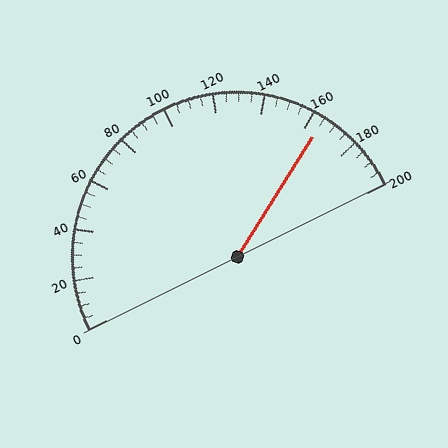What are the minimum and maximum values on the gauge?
The gauge ranges from 0 to 200.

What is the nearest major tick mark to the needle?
The nearest major tick mark is 160.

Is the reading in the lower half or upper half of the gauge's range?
The reading is in the upper half of the range (0 to 200).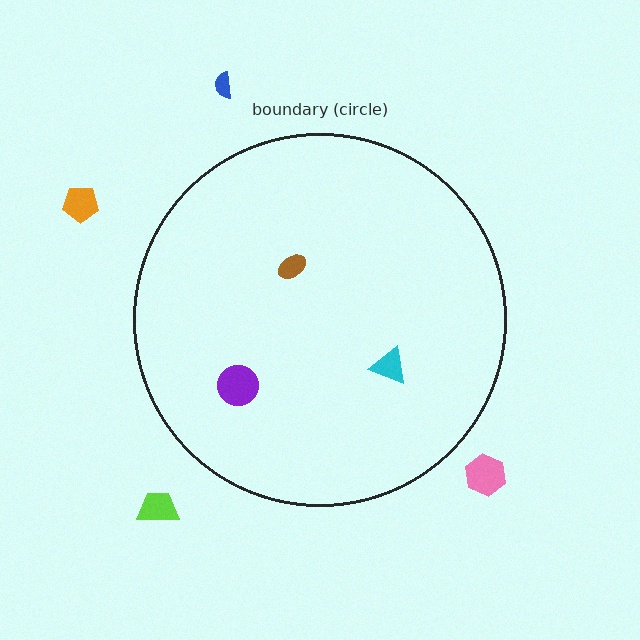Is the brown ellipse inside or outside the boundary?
Inside.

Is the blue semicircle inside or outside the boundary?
Outside.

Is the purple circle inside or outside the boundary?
Inside.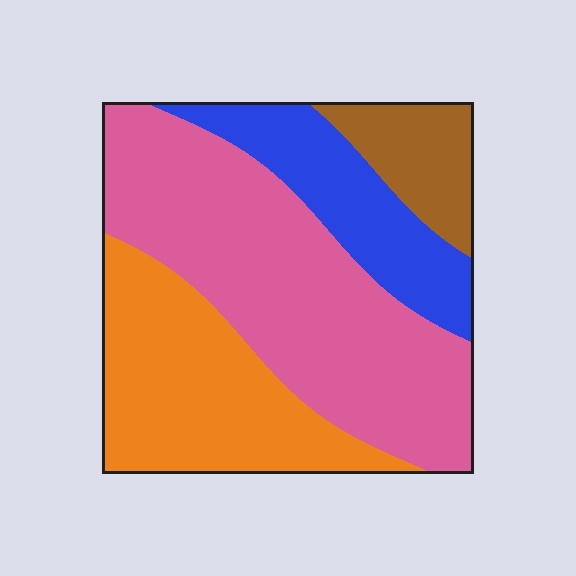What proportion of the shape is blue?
Blue covers around 15% of the shape.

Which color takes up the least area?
Brown, at roughly 10%.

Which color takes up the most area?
Pink, at roughly 45%.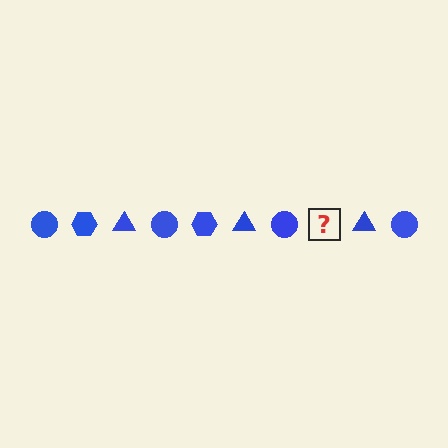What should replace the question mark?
The question mark should be replaced with a blue hexagon.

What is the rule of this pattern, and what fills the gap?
The rule is that the pattern cycles through circle, hexagon, triangle shapes in blue. The gap should be filled with a blue hexagon.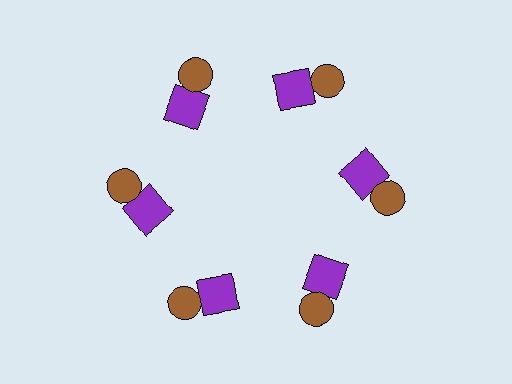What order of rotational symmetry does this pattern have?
This pattern has 6-fold rotational symmetry.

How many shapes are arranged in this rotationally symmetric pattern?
There are 12 shapes, arranged in 6 groups of 2.